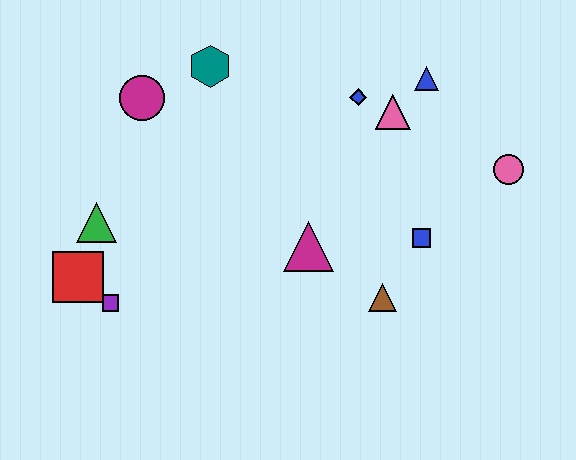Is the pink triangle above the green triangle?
Yes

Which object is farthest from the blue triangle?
The red square is farthest from the blue triangle.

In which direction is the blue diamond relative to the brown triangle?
The blue diamond is above the brown triangle.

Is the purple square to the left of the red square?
No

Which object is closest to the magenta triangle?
The brown triangle is closest to the magenta triangle.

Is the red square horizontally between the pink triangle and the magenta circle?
No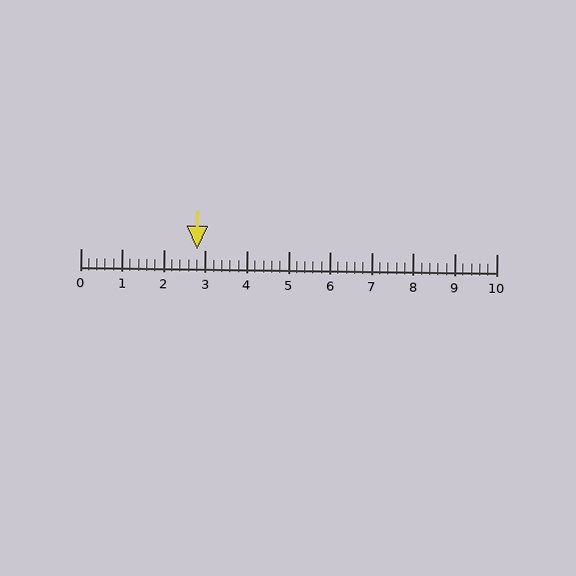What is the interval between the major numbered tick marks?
The major tick marks are spaced 1 units apart.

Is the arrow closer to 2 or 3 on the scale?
The arrow is closer to 3.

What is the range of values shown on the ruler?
The ruler shows values from 0 to 10.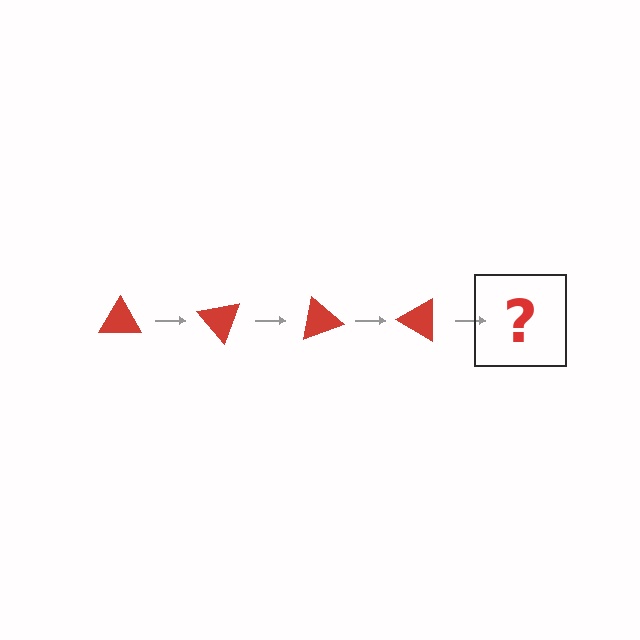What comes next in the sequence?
The next element should be a red triangle rotated 200 degrees.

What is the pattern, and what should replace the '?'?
The pattern is that the triangle rotates 50 degrees each step. The '?' should be a red triangle rotated 200 degrees.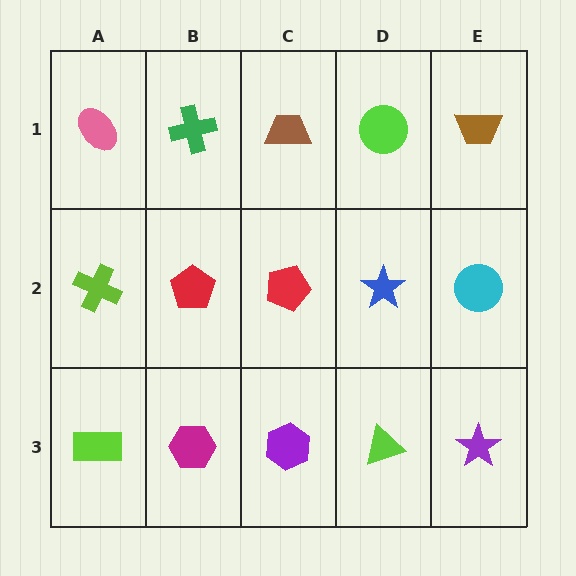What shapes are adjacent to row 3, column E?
A cyan circle (row 2, column E), a lime triangle (row 3, column D).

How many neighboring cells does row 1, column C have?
3.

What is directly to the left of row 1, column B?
A pink ellipse.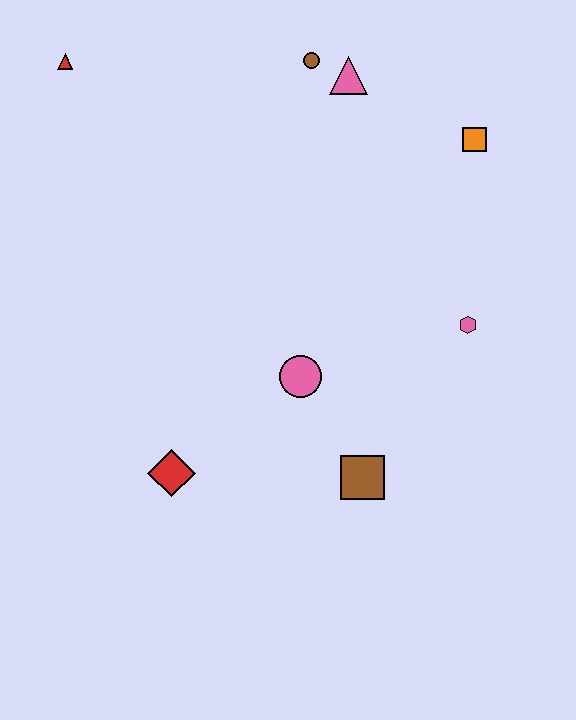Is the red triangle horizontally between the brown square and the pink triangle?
No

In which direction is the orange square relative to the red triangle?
The orange square is to the right of the red triangle.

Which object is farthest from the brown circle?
The red diamond is farthest from the brown circle.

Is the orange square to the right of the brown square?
Yes